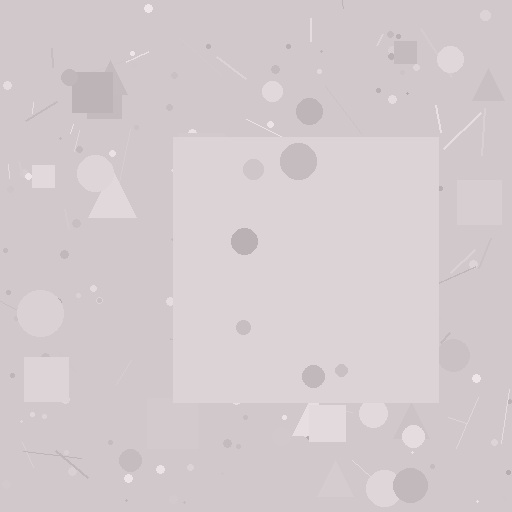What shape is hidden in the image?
A square is hidden in the image.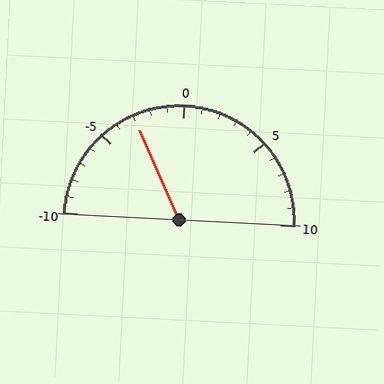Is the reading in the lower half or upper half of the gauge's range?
The reading is in the lower half of the range (-10 to 10).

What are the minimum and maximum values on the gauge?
The gauge ranges from -10 to 10.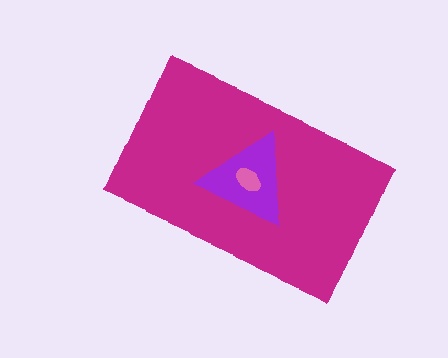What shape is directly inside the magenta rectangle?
The purple triangle.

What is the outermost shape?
The magenta rectangle.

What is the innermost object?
The pink ellipse.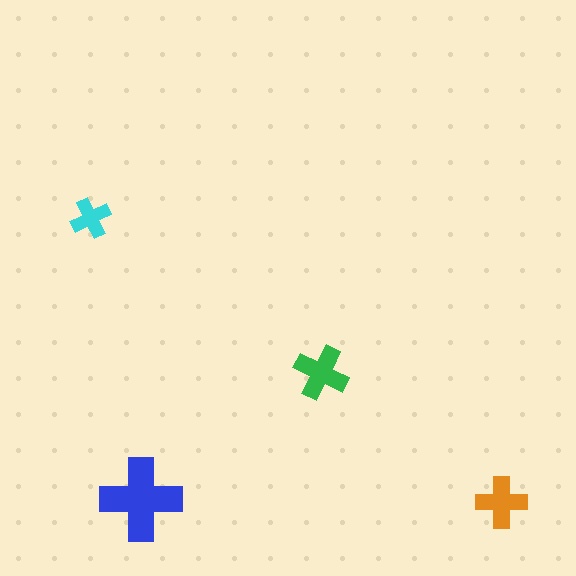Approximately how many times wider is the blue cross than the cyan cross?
About 2 times wider.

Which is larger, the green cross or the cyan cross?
The green one.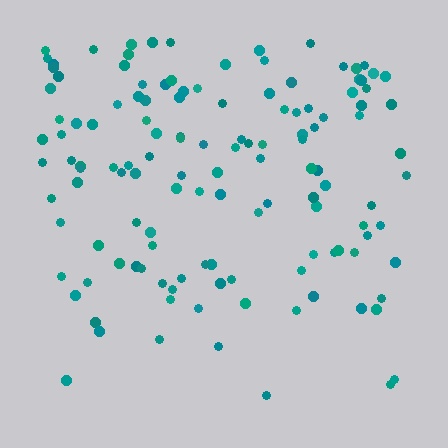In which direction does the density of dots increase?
From bottom to top, with the top side densest.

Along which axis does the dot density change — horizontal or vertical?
Vertical.